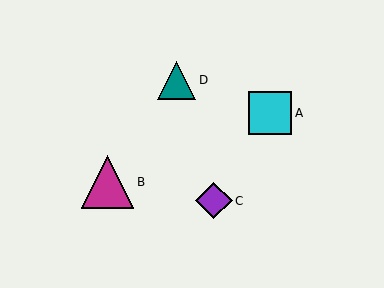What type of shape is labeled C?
Shape C is a purple diamond.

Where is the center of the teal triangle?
The center of the teal triangle is at (177, 80).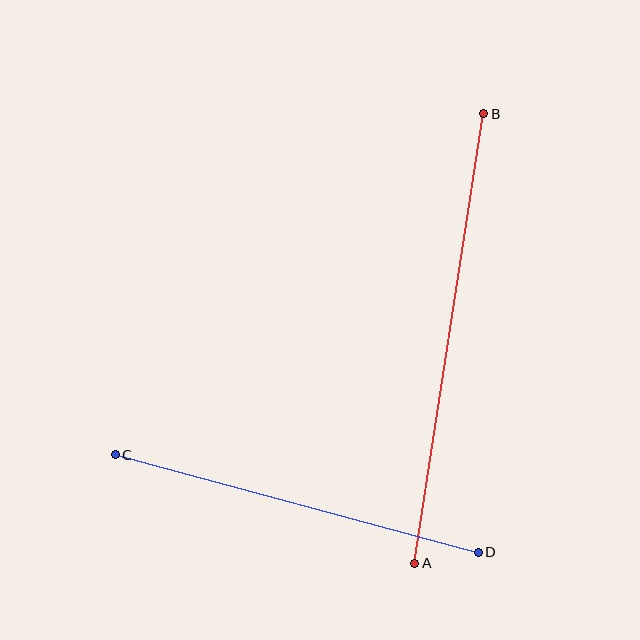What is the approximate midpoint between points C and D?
The midpoint is at approximately (297, 504) pixels.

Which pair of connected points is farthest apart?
Points A and B are farthest apart.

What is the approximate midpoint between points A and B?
The midpoint is at approximately (449, 338) pixels.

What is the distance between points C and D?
The distance is approximately 376 pixels.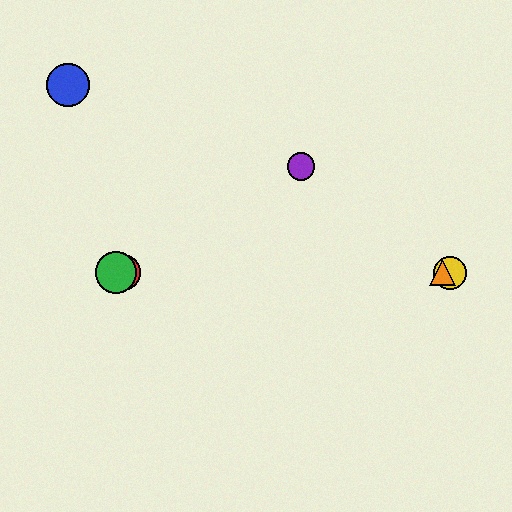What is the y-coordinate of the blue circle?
The blue circle is at y≈85.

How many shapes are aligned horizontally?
4 shapes (the red circle, the green circle, the yellow circle, the orange triangle) are aligned horizontally.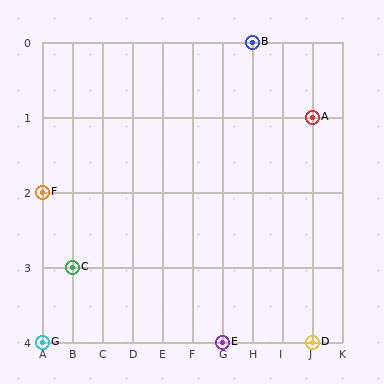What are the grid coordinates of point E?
Point E is at grid coordinates (G, 4).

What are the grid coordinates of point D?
Point D is at grid coordinates (J, 4).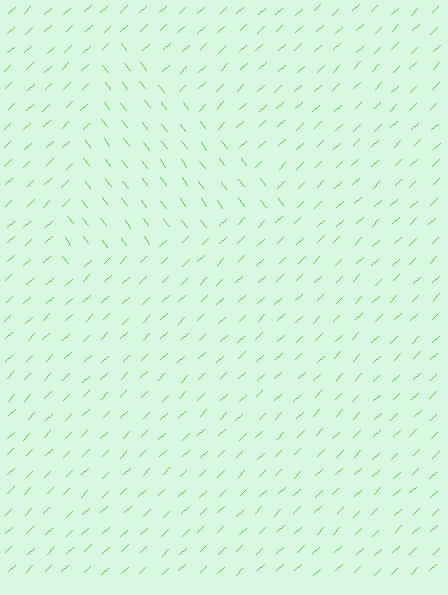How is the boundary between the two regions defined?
The boundary is defined purely by a change in line orientation (approximately 84 degrees difference). All lines are the same color and thickness.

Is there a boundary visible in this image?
Yes, there is a texture boundary formed by a change in line orientation.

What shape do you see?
I see a triangle.